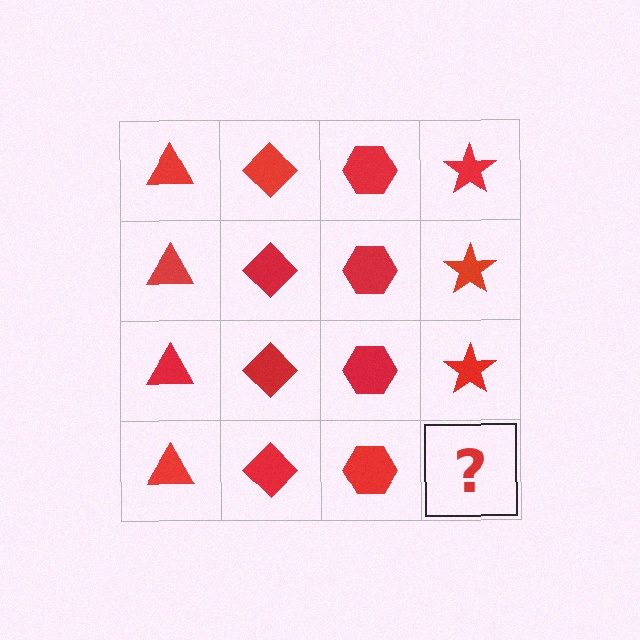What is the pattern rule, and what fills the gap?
The rule is that each column has a consistent shape. The gap should be filled with a red star.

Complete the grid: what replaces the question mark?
The question mark should be replaced with a red star.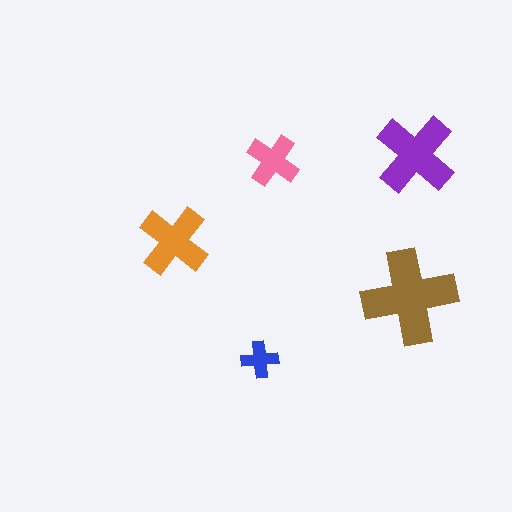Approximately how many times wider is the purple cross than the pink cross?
About 1.5 times wider.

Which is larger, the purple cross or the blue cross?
The purple one.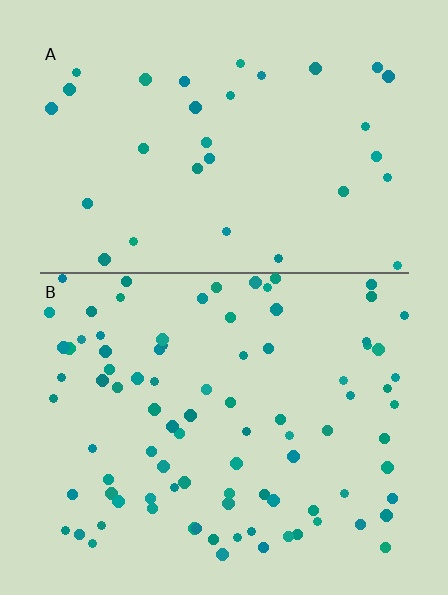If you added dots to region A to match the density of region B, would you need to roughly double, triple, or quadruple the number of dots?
Approximately triple.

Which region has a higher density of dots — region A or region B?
B (the bottom).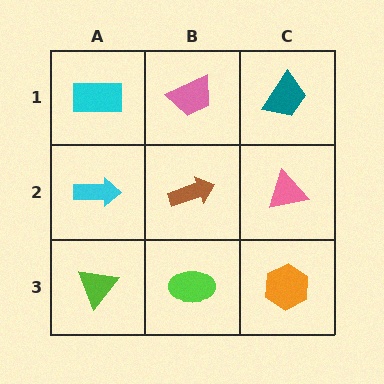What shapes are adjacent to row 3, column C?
A pink triangle (row 2, column C), a lime ellipse (row 3, column B).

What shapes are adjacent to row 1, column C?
A pink triangle (row 2, column C), a pink trapezoid (row 1, column B).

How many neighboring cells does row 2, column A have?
3.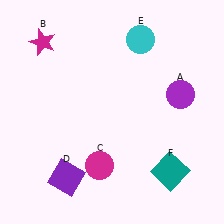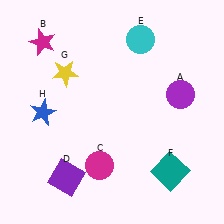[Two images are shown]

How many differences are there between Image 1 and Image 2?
There are 2 differences between the two images.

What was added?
A yellow star (G), a blue star (H) were added in Image 2.